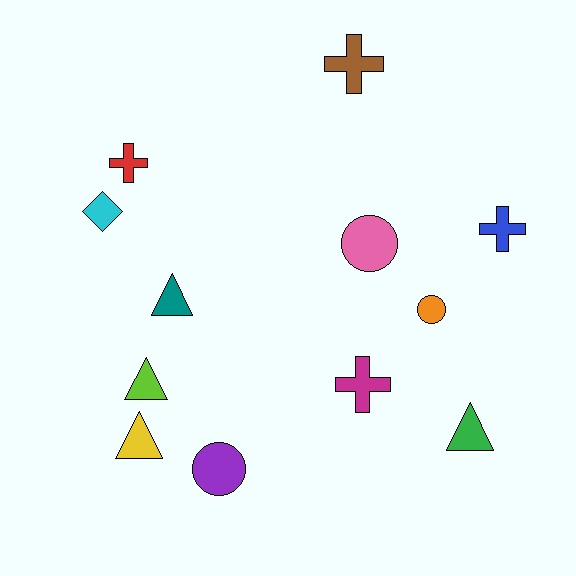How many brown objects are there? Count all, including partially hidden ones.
There is 1 brown object.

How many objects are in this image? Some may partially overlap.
There are 12 objects.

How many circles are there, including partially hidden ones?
There are 3 circles.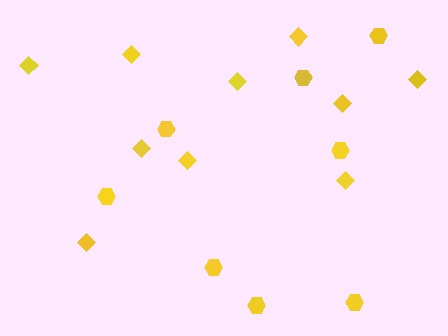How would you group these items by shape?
There are 2 groups: one group of hexagons (8) and one group of diamonds (10).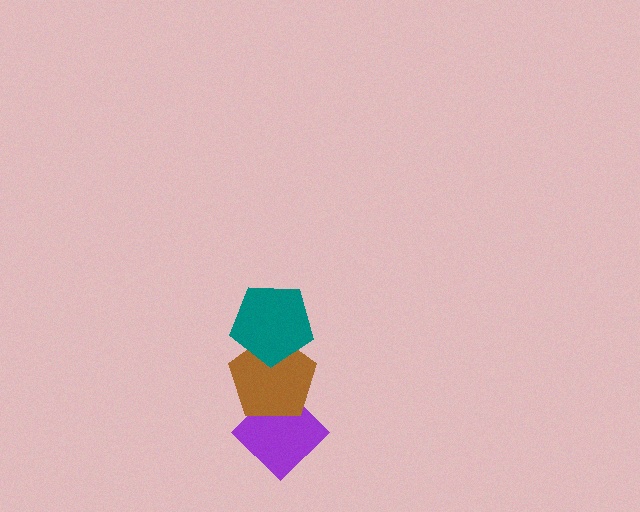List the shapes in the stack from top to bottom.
From top to bottom: the teal pentagon, the brown pentagon, the purple diamond.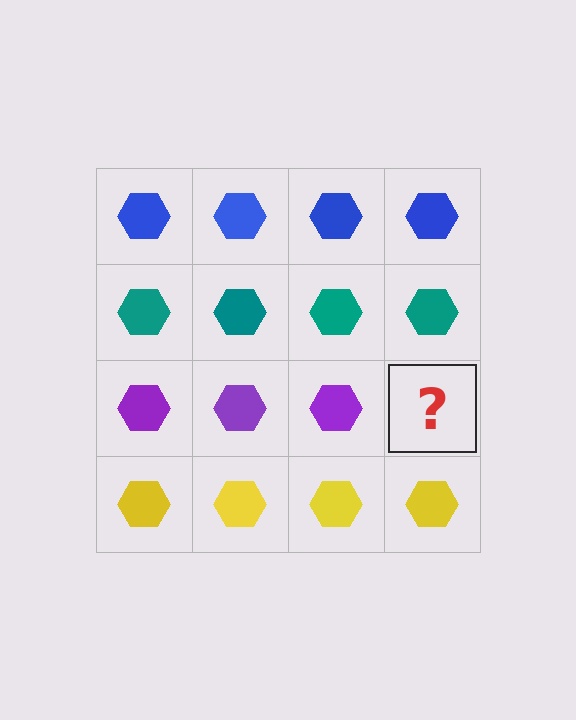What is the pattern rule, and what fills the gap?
The rule is that each row has a consistent color. The gap should be filled with a purple hexagon.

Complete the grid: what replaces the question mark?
The question mark should be replaced with a purple hexagon.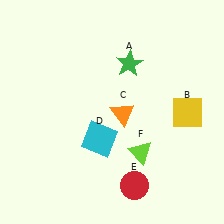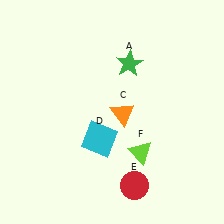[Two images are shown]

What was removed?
The yellow square (B) was removed in Image 2.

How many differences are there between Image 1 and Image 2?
There is 1 difference between the two images.